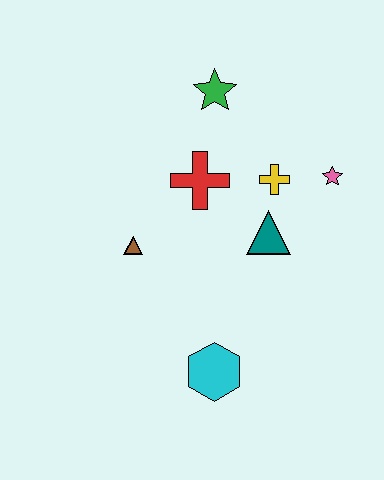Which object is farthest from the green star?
The cyan hexagon is farthest from the green star.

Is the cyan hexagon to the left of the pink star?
Yes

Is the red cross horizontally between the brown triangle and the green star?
Yes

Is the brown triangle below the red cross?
Yes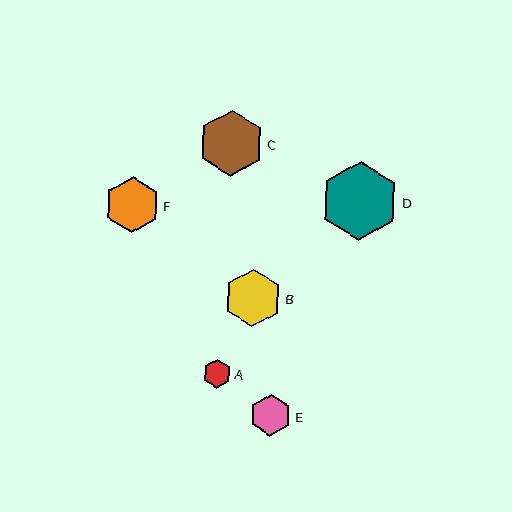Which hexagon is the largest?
Hexagon D is the largest with a size of approximately 78 pixels.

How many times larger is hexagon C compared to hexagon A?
Hexagon C is approximately 2.3 times the size of hexagon A.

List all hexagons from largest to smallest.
From largest to smallest: D, C, B, F, E, A.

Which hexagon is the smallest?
Hexagon A is the smallest with a size of approximately 29 pixels.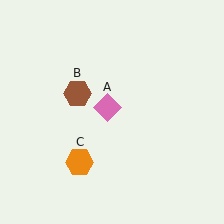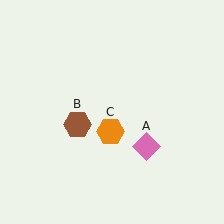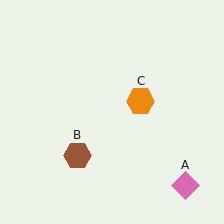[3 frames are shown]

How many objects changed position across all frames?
3 objects changed position: pink diamond (object A), brown hexagon (object B), orange hexagon (object C).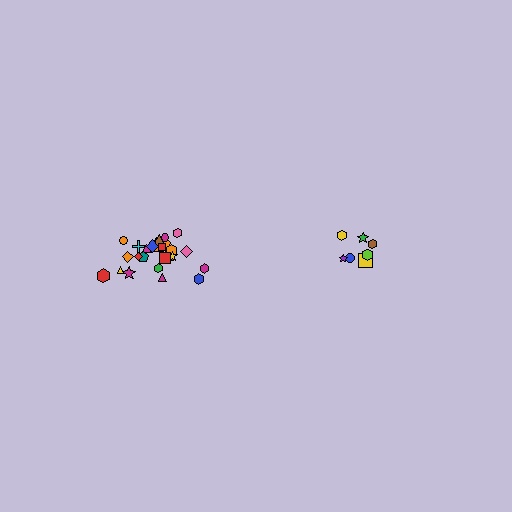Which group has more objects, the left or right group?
The left group.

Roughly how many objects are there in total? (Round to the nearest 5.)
Roughly 30 objects in total.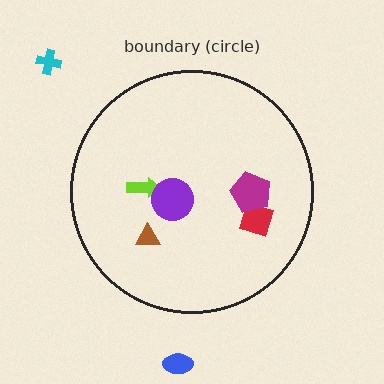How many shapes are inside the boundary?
5 inside, 2 outside.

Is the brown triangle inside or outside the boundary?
Inside.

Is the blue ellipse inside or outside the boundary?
Outside.